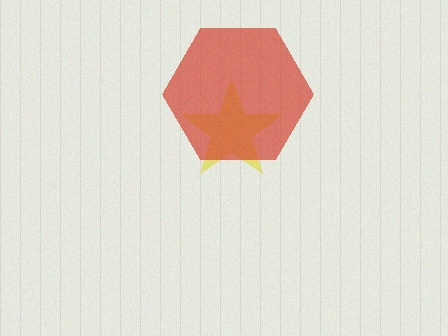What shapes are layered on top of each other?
The layered shapes are: a yellow star, a red hexagon.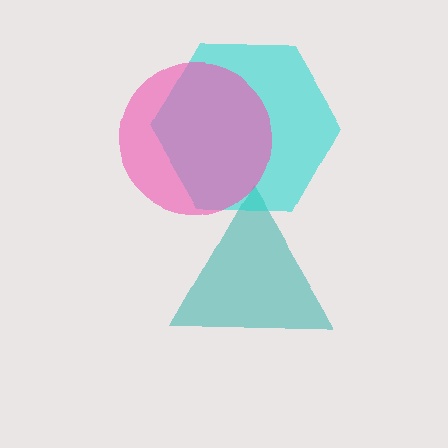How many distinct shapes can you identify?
There are 3 distinct shapes: a teal triangle, a cyan hexagon, a pink circle.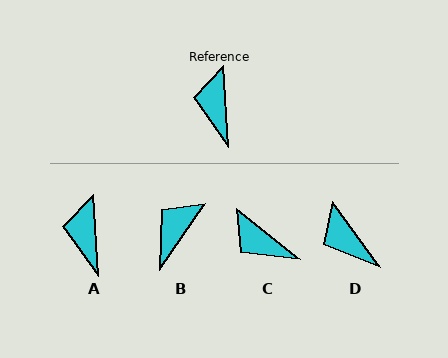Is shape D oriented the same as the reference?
No, it is off by about 33 degrees.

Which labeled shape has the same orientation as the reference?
A.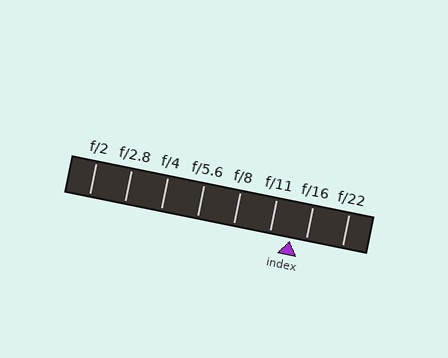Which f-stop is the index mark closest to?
The index mark is closest to f/16.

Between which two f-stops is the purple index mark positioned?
The index mark is between f/11 and f/16.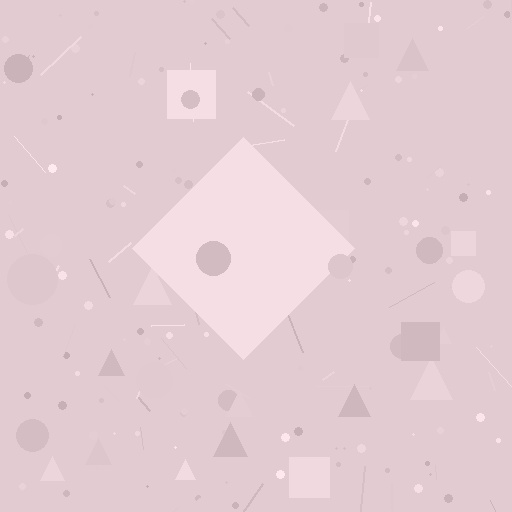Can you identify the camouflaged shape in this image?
The camouflaged shape is a diamond.